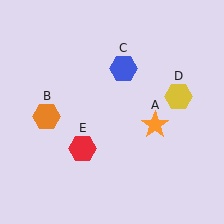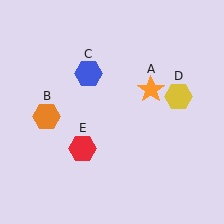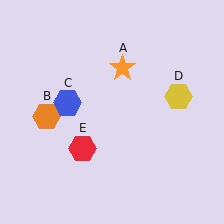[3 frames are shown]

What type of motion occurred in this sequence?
The orange star (object A), blue hexagon (object C) rotated counterclockwise around the center of the scene.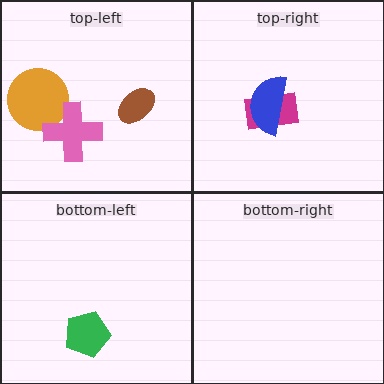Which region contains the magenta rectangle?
The top-right region.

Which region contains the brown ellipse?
The top-left region.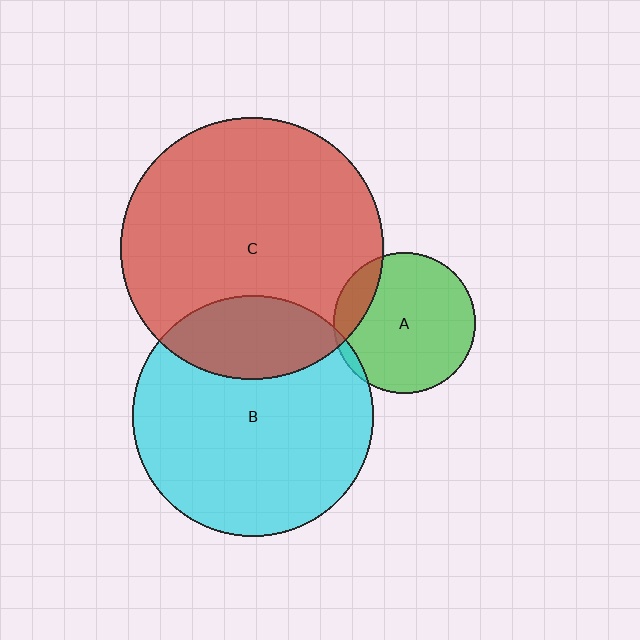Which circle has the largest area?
Circle C (red).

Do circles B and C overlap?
Yes.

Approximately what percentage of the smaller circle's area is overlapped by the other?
Approximately 25%.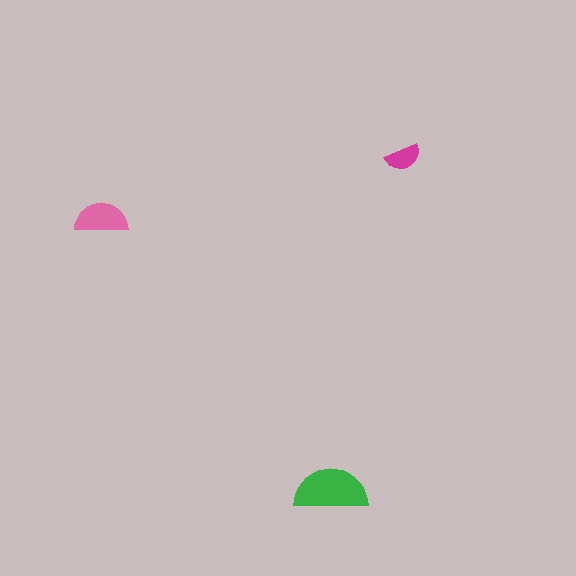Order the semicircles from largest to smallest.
the green one, the pink one, the magenta one.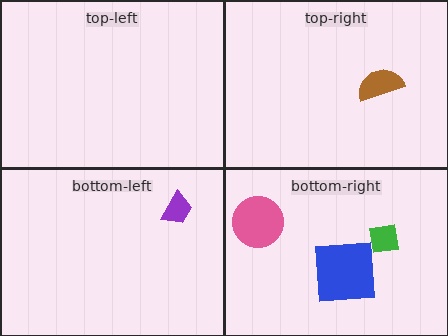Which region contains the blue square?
The bottom-right region.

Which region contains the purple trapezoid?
The bottom-left region.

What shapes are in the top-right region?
The brown semicircle.